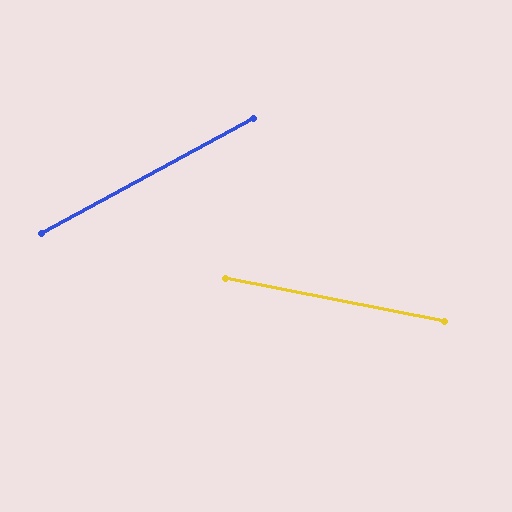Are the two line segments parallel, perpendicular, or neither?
Neither parallel nor perpendicular — they differ by about 40°.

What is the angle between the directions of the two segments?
Approximately 40 degrees.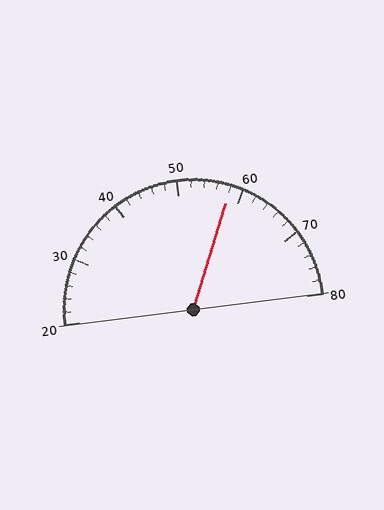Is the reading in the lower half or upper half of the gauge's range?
The reading is in the upper half of the range (20 to 80).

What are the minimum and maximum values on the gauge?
The gauge ranges from 20 to 80.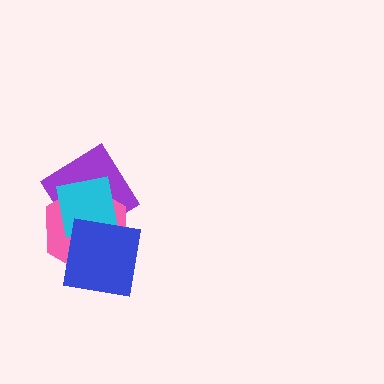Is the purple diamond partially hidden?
Yes, it is partially covered by another shape.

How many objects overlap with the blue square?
3 objects overlap with the blue square.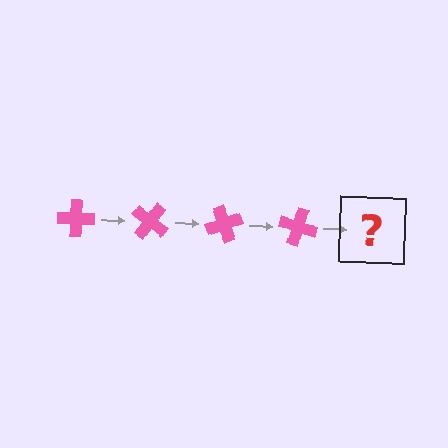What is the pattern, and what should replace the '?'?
The pattern is that the cross rotates 35 degrees each step. The '?' should be a pink cross rotated 140 degrees.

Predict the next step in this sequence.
The next step is a pink cross rotated 140 degrees.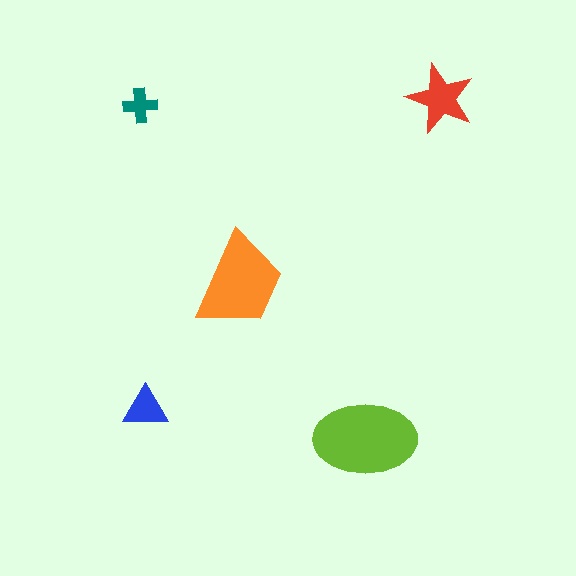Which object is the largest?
The lime ellipse.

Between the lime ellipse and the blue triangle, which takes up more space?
The lime ellipse.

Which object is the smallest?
The teal cross.